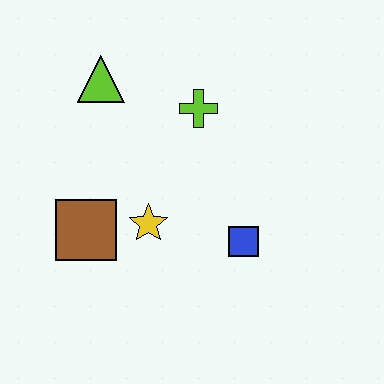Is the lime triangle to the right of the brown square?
Yes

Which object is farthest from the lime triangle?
The blue square is farthest from the lime triangle.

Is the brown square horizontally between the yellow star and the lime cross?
No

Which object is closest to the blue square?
The yellow star is closest to the blue square.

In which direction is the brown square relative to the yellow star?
The brown square is to the left of the yellow star.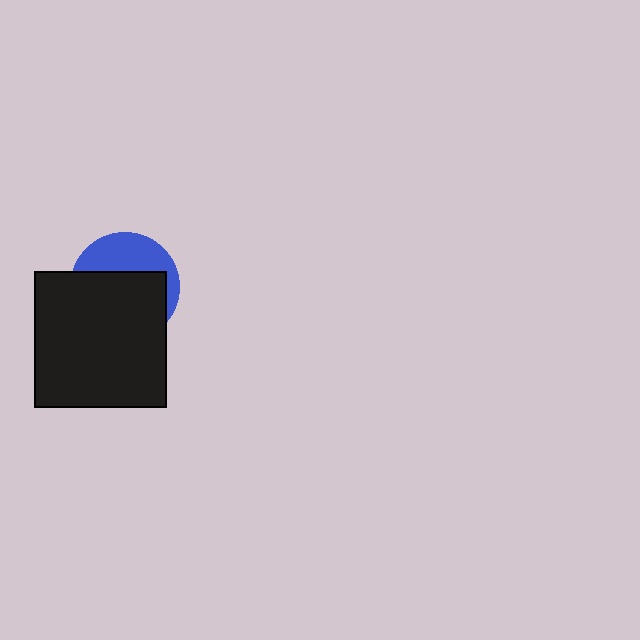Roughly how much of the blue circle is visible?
A small part of it is visible (roughly 37%).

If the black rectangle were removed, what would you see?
You would see the complete blue circle.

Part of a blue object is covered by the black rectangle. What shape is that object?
It is a circle.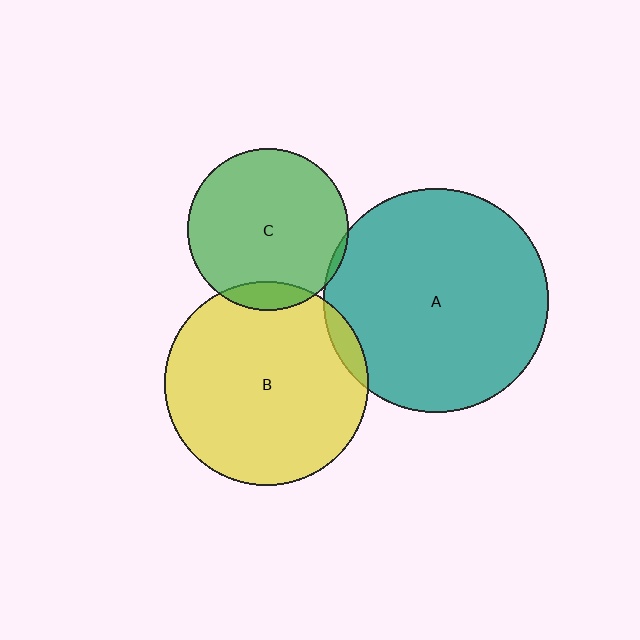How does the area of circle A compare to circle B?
Approximately 1.2 times.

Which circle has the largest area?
Circle A (teal).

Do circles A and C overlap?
Yes.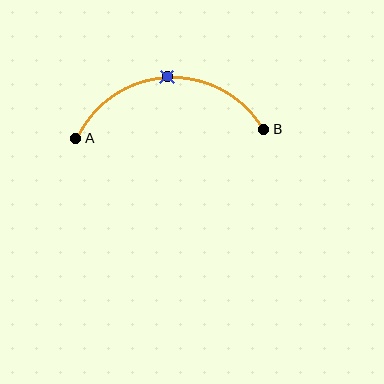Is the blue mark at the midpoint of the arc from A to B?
Yes. The blue mark lies on the arc at equal arc-length from both A and B — it is the arc midpoint.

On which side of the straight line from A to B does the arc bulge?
The arc bulges above the straight line connecting A and B.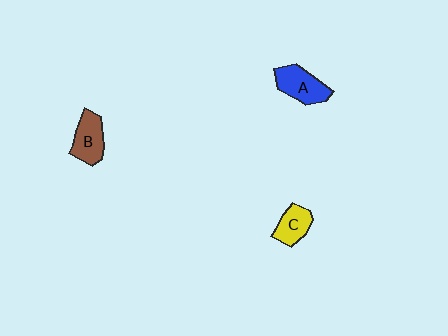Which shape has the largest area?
Shape A (blue).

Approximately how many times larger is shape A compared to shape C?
Approximately 1.4 times.